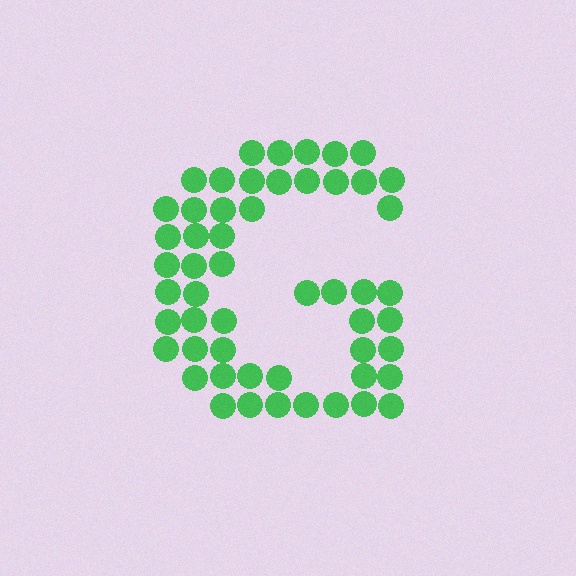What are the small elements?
The small elements are circles.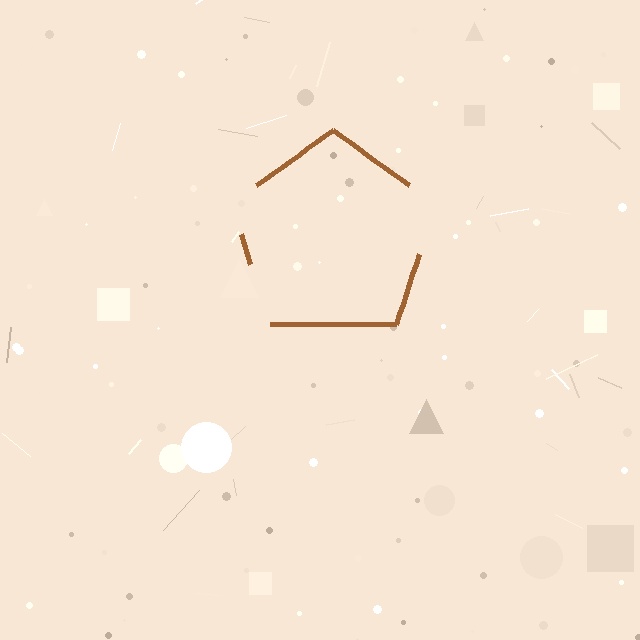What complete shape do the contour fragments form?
The contour fragments form a pentagon.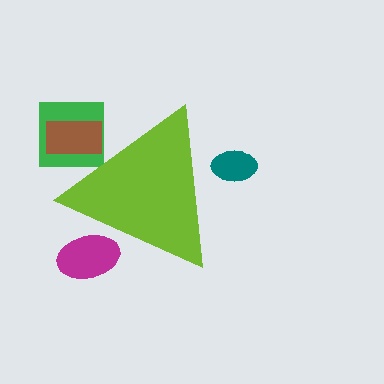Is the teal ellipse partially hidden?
Yes, the teal ellipse is partially hidden behind the lime triangle.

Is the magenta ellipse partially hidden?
Yes, the magenta ellipse is partially hidden behind the lime triangle.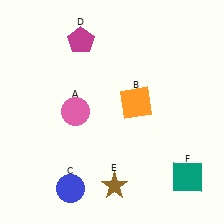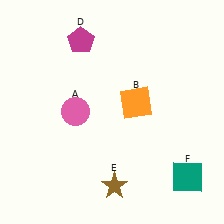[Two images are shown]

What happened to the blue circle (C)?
The blue circle (C) was removed in Image 2. It was in the bottom-left area of Image 1.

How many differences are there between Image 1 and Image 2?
There is 1 difference between the two images.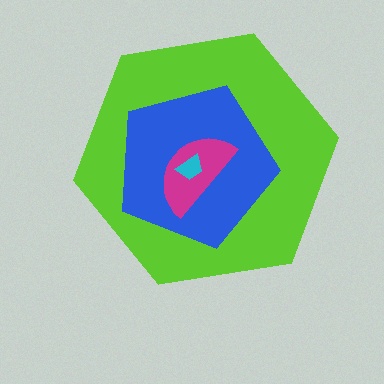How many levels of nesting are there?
4.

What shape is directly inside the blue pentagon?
The magenta semicircle.